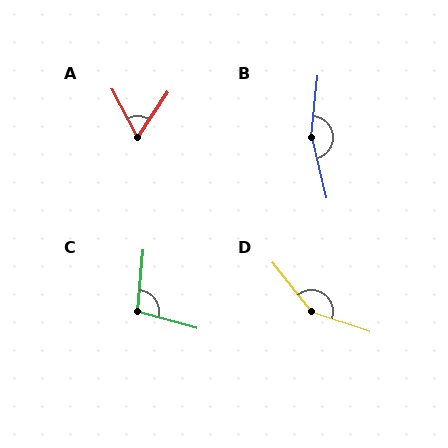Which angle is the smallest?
A, at approximately 61 degrees.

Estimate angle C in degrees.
Approximately 100 degrees.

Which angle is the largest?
B, at approximately 160 degrees.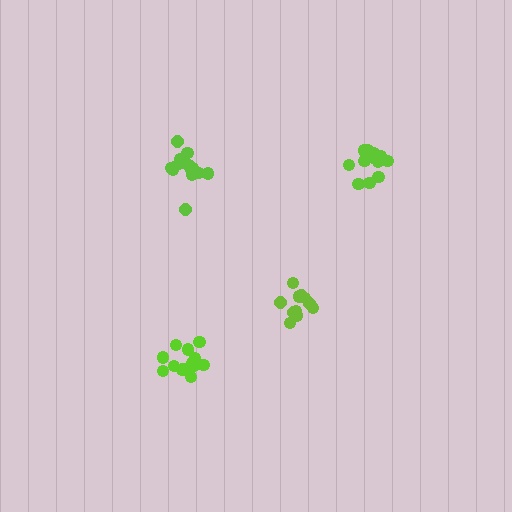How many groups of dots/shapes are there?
There are 4 groups.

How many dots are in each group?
Group 1: 13 dots, Group 2: 13 dots, Group 3: 15 dots, Group 4: 11 dots (52 total).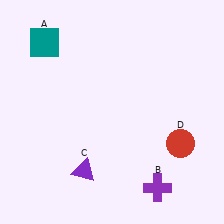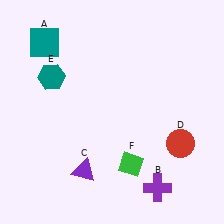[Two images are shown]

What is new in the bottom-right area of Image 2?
A green diamond (F) was added in the bottom-right area of Image 2.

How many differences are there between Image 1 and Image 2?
There are 2 differences between the two images.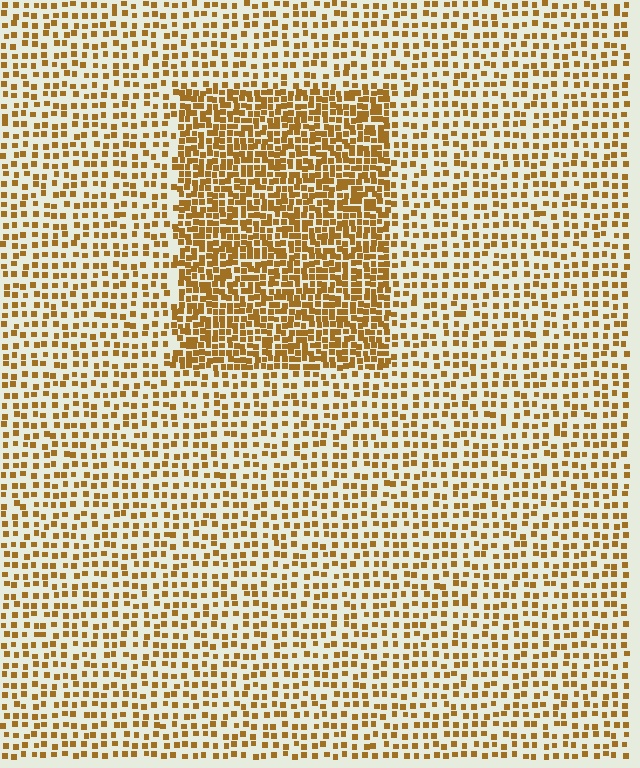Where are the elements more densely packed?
The elements are more densely packed inside the rectangle boundary.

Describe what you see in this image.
The image contains small brown elements arranged at two different densities. A rectangle-shaped region is visible where the elements are more densely packed than the surrounding area.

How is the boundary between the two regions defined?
The boundary is defined by a change in element density (approximately 2.1x ratio). All elements are the same color, size, and shape.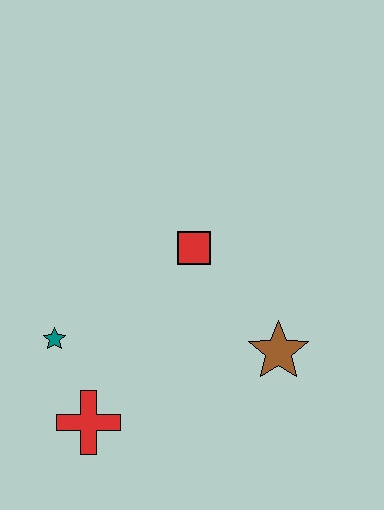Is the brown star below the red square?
Yes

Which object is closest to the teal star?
The red cross is closest to the teal star.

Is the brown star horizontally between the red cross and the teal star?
No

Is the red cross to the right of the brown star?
No